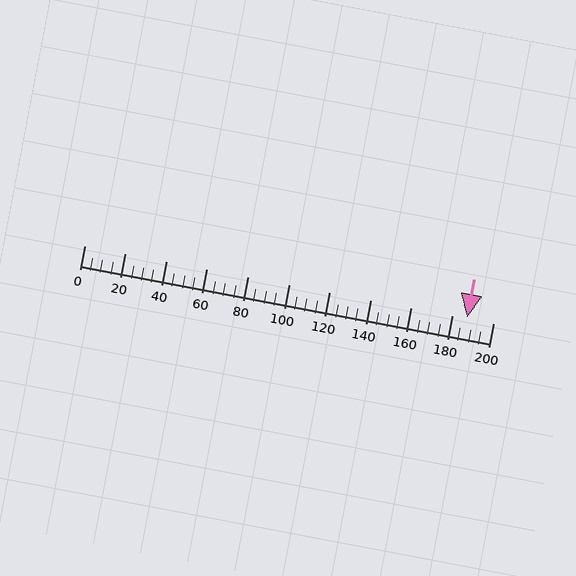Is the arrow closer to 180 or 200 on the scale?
The arrow is closer to 180.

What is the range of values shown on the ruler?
The ruler shows values from 0 to 200.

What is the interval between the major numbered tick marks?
The major tick marks are spaced 20 units apart.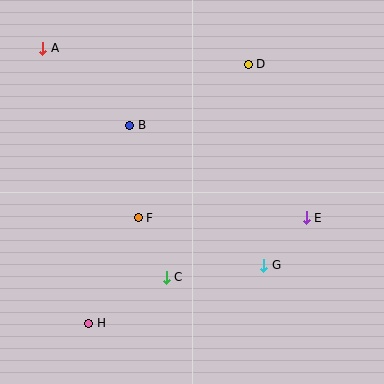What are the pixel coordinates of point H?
Point H is at (89, 323).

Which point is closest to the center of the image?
Point F at (138, 218) is closest to the center.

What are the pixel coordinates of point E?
Point E is at (306, 218).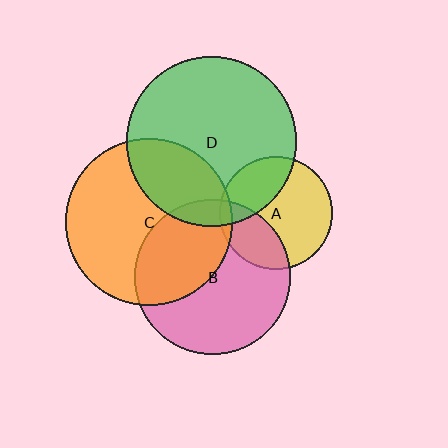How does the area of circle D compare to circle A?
Approximately 2.3 times.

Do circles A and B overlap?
Yes.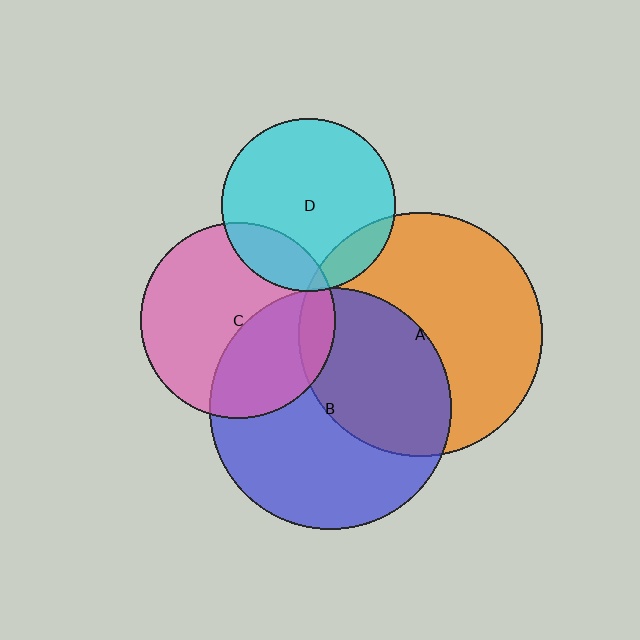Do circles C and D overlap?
Yes.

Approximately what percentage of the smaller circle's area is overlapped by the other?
Approximately 20%.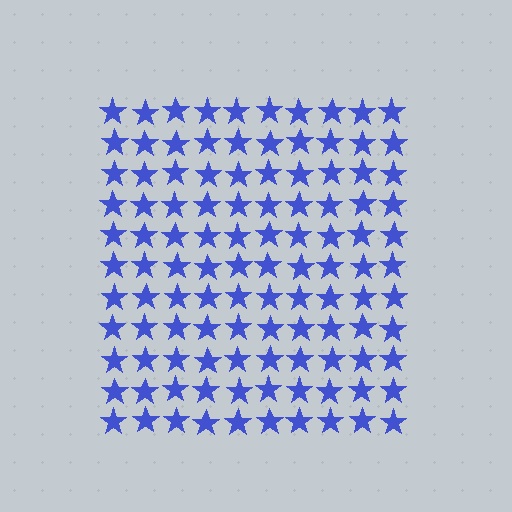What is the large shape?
The large shape is a square.